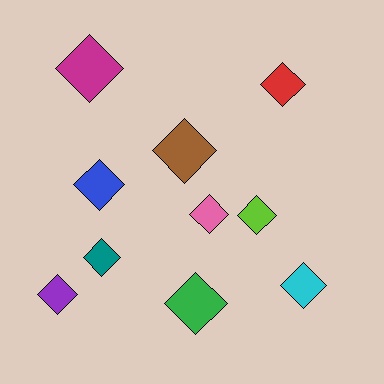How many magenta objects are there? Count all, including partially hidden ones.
There is 1 magenta object.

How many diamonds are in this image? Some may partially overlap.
There are 10 diamonds.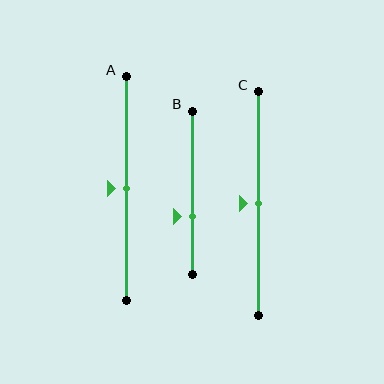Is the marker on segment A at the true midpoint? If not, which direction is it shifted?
Yes, the marker on segment A is at the true midpoint.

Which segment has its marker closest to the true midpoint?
Segment A has its marker closest to the true midpoint.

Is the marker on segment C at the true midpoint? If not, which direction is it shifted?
Yes, the marker on segment C is at the true midpoint.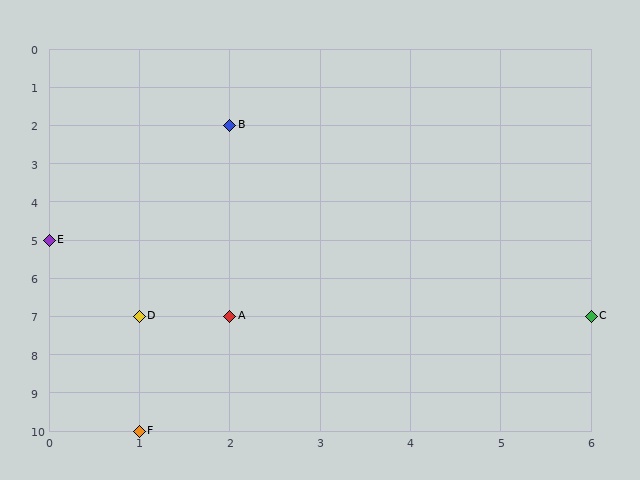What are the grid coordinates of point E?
Point E is at grid coordinates (0, 5).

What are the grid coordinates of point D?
Point D is at grid coordinates (1, 7).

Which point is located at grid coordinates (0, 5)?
Point E is at (0, 5).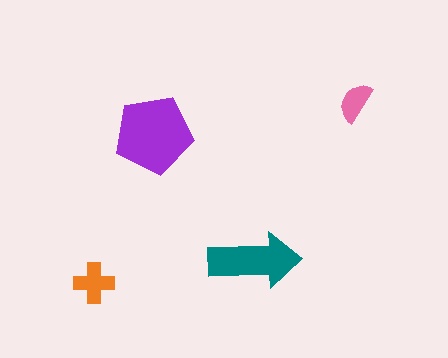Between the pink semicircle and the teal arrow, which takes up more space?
The teal arrow.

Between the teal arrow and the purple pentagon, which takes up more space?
The purple pentagon.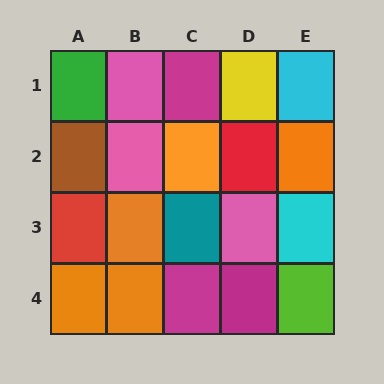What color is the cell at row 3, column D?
Pink.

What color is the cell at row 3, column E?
Cyan.